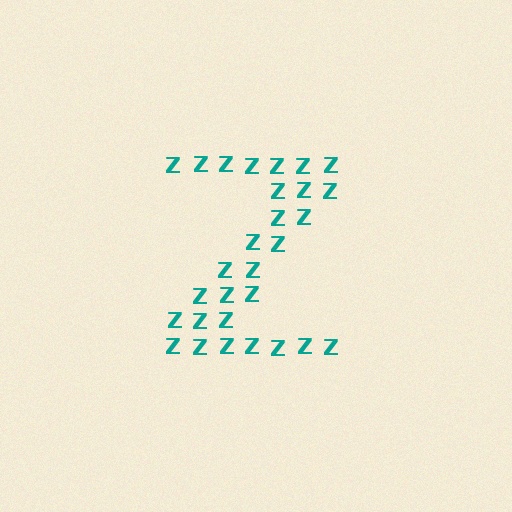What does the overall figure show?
The overall figure shows the letter Z.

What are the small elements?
The small elements are letter Z's.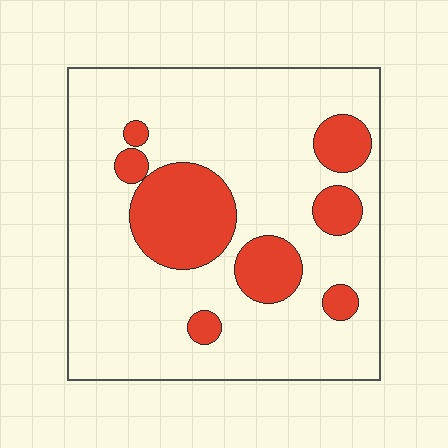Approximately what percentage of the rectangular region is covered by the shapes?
Approximately 20%.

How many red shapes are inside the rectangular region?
8.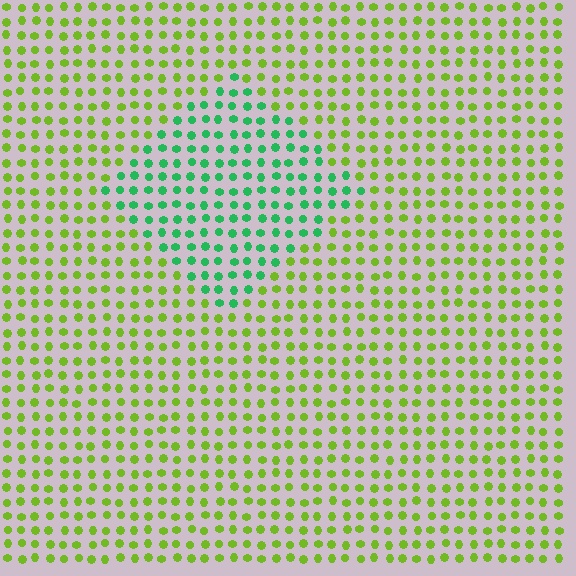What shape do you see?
I see a diamond.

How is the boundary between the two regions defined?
The boundary is defined purely by a slight shift in hue (about 52 degrees). Spacing, size, and orientation are identical on both sides.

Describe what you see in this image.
The image is filled with small lime elements in a uniform arrangement. A diamond-shaped region is visible where the elements are tinted to a slightly different hue, forming a subtle color boundary.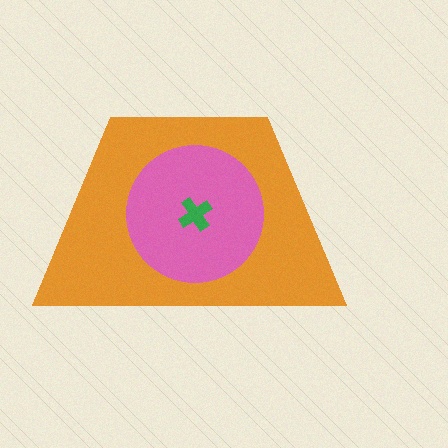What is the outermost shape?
The orange trapezoid.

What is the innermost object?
The green cross.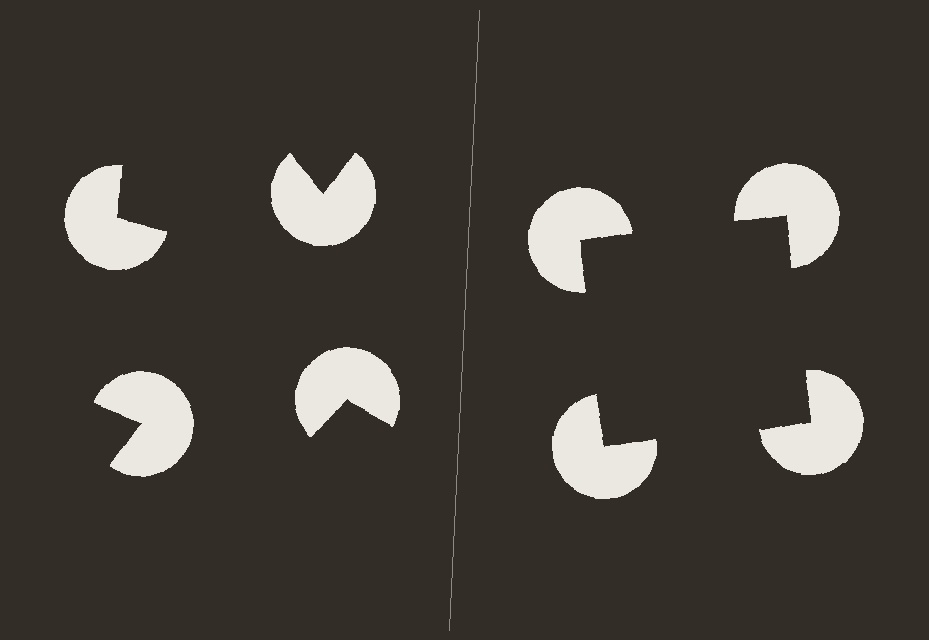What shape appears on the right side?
An illusory square.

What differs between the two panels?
The pac-man discs are positioned identically on both sides; only the wedge orientations differ. On the right they align to a square; on the left they are misaligned.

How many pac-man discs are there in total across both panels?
8 — 4 on each side.